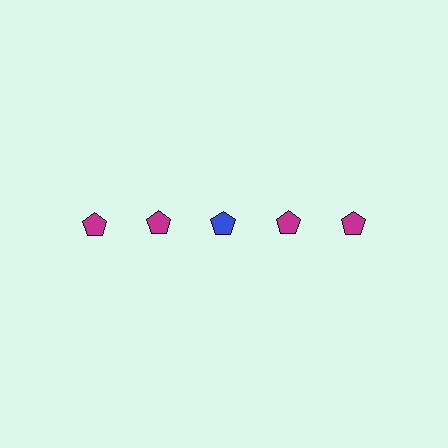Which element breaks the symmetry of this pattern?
The blue pentagon in the top row, center column breaks the symmetry. All other shapes are magenta pentagons.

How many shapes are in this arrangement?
There are 5 shapes arranged in a grid pattern.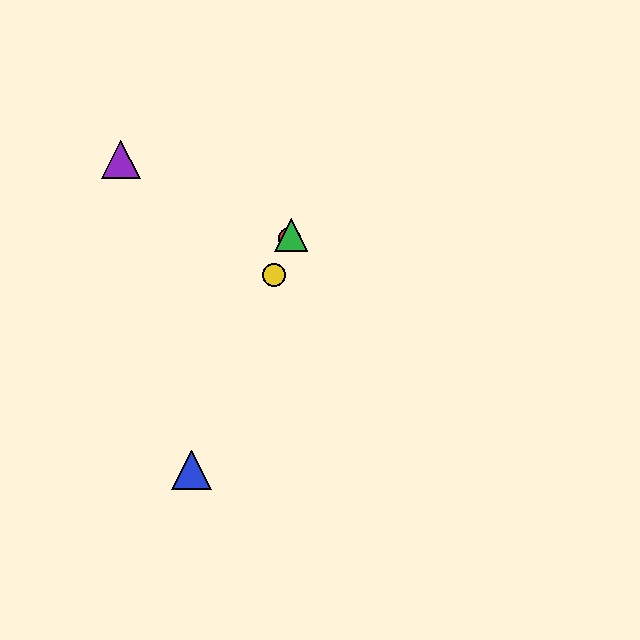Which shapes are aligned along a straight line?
The red circle, the blue triangle, the green triangle, the yellow circle are aligned along a straight line.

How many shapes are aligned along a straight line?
4 shapes (the red circle, the blue triangle, the green triangle, the yellow circle) are aligned along a straight line.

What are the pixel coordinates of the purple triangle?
The purple triangle is at (121, 160).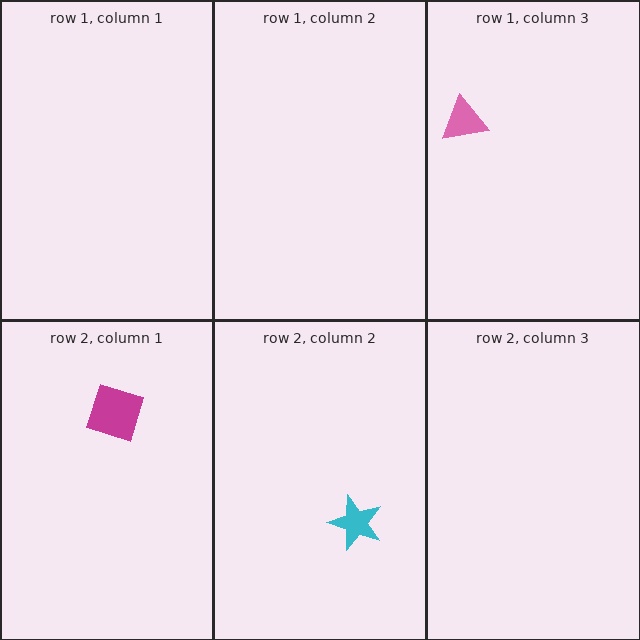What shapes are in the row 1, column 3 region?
The pink triangle.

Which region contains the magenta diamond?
The row 2, column 1 region.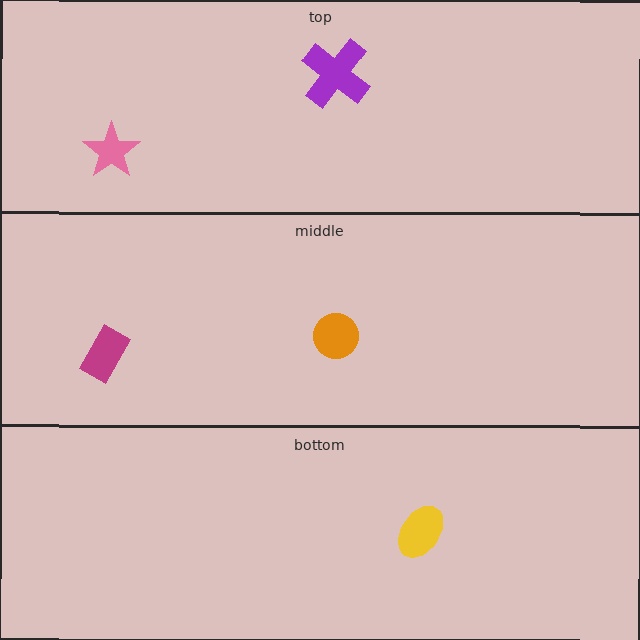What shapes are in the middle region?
The magenta rectangle, the orange circle.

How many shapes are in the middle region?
2.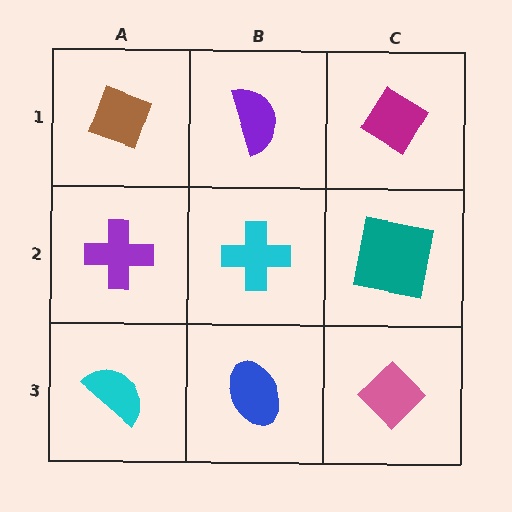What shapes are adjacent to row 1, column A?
A purple cross (row 2, column A), a purple semicircle (row 1, column B).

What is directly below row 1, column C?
A teal square.